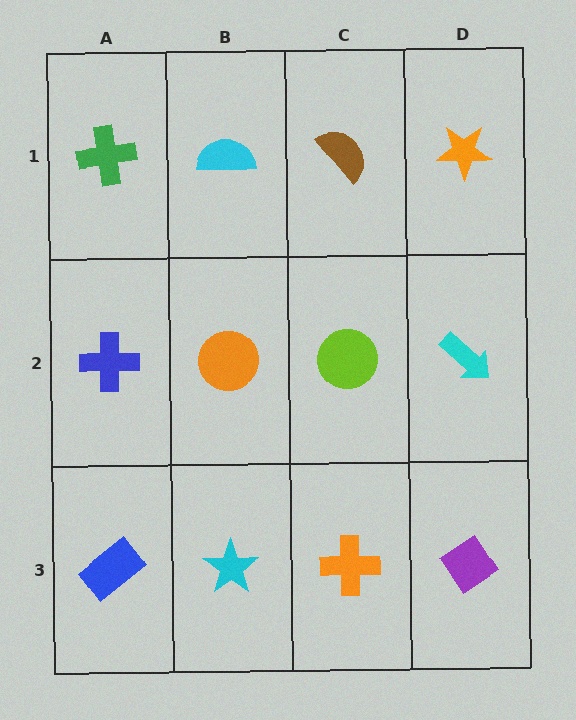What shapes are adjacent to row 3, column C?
A lime circle (row 2, column C), a cyan star (row 3, column B), a purple diamond (row 3, column D).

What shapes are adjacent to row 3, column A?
A blue cross (row 2, column A), a cyan star (row 3, column B).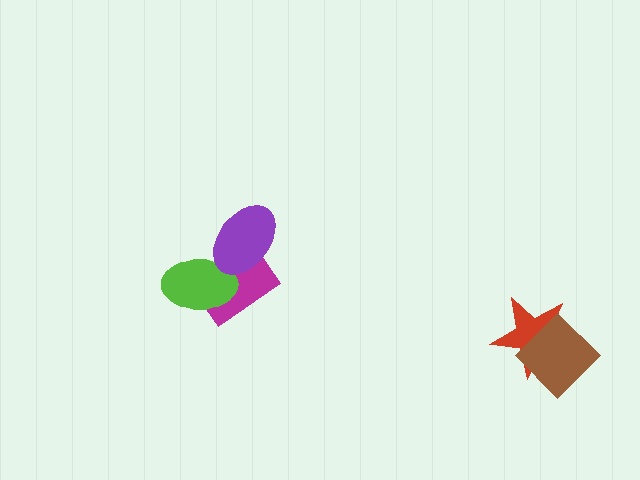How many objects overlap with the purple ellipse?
2 objects overlap with the purple ellipse.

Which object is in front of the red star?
The brown diamond is in front of the red star.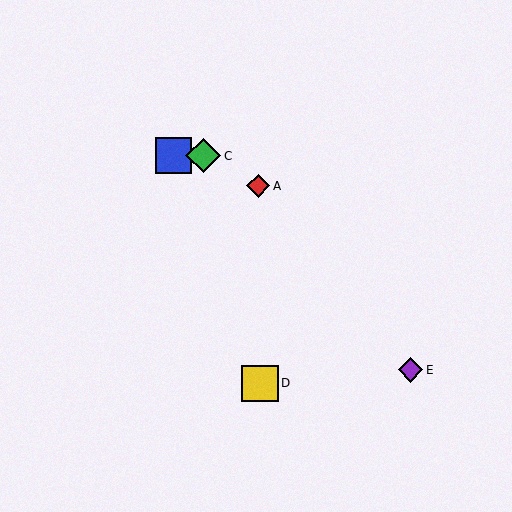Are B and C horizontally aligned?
Yes, both are at y≈156.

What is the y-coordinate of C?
Object C is at y≈156.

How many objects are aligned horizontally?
2 objects (B, C) are aligned horizontally.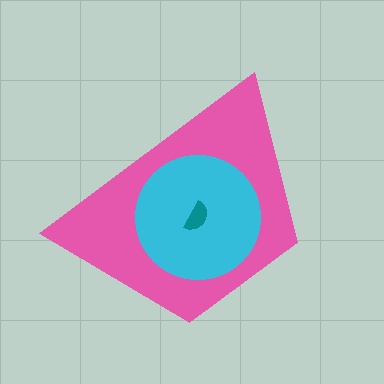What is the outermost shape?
The pink trapezoid.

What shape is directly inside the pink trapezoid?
The cyan circle.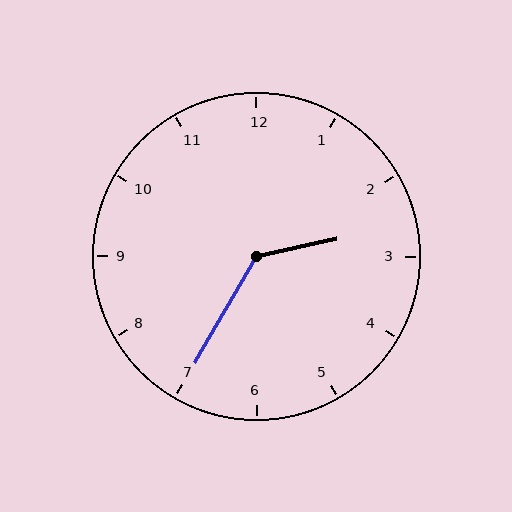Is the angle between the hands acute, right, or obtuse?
It is obtuse.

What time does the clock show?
2:35.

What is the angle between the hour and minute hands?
Approximately 132 degrees.